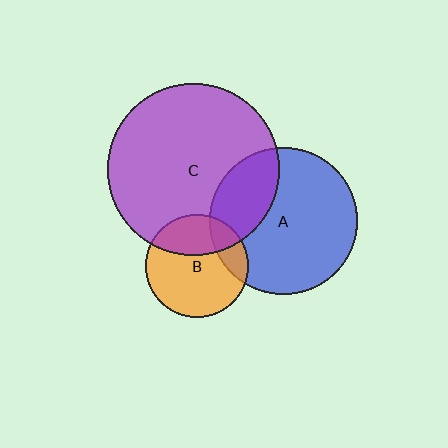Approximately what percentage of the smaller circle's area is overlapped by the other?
Approximately 20%.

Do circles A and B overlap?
Yes.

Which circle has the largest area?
Circle C (purple).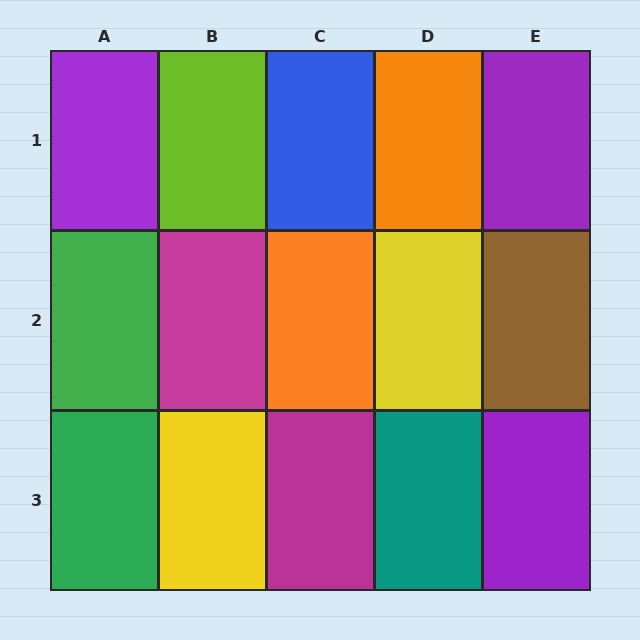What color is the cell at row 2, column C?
Orange.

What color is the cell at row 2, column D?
Yellow.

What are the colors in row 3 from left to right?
Green, yellow, magenta, teal, purple.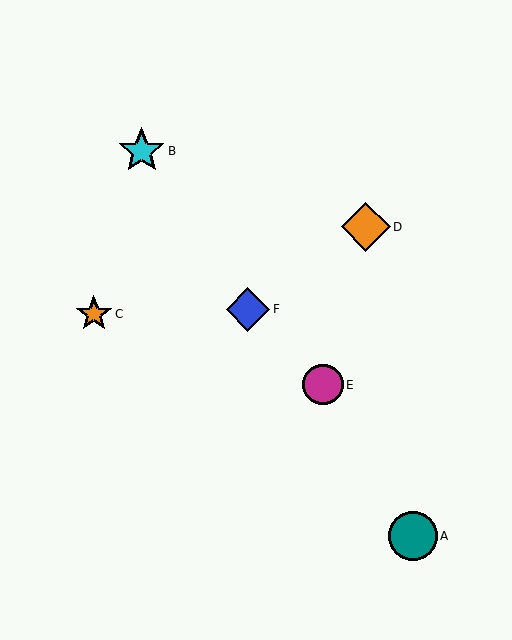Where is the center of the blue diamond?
The center of the blue diamond is at (248, 310).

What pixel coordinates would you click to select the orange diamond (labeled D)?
Click at (366, 227) to select the orange diamond D.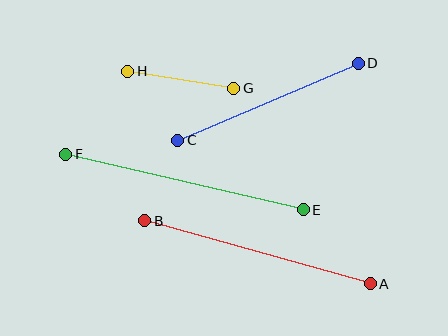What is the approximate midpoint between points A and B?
The midpoint is at approximately (257, 252) pixels.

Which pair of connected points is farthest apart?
Points E and F are farthest apart.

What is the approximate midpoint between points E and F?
The midpoint is at approximately (185, 182) pixels.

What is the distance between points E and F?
The distance is approximately 244 pixels.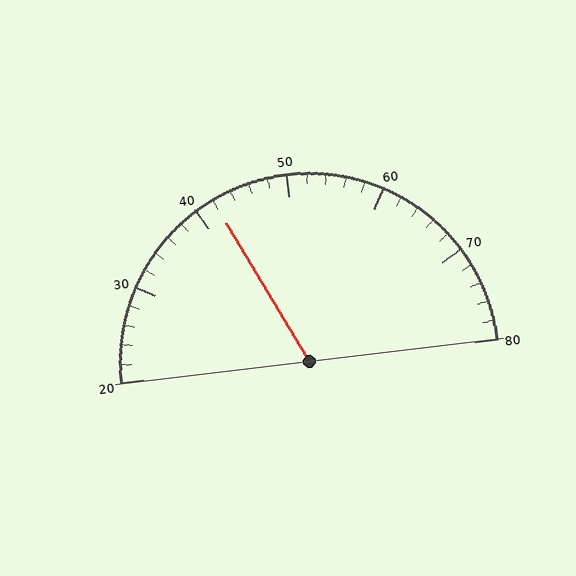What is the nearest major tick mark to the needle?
The nearest major tick mark is 40.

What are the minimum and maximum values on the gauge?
The gauge ranges from 20 to 80.